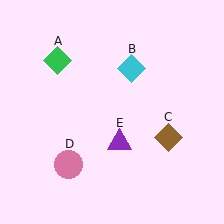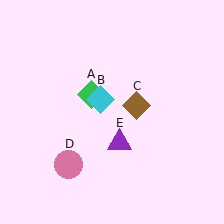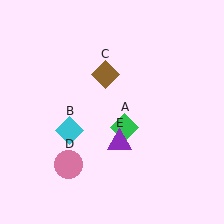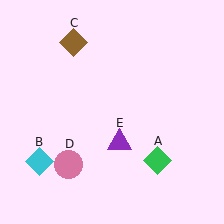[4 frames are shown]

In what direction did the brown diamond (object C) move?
The brown diamond (object C) moved up and to the left.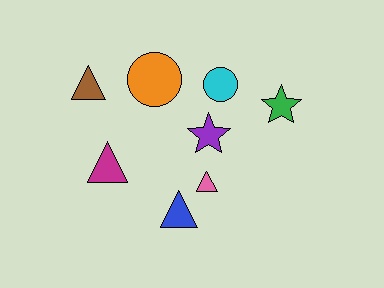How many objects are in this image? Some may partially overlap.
There are 8 objects.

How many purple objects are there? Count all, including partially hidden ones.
There is 1 purple object.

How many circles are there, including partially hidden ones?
There are 2 circles.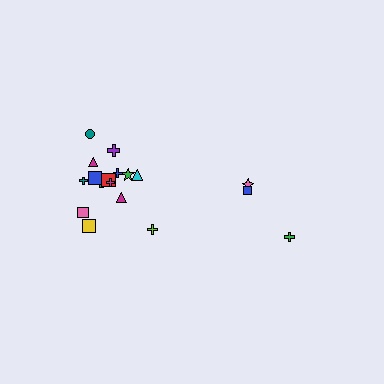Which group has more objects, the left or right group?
The left group.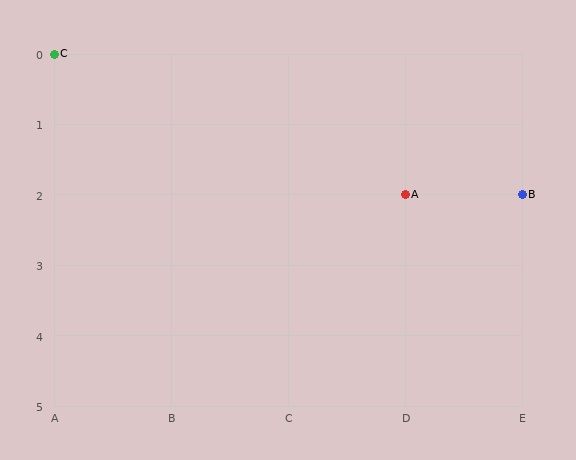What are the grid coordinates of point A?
Point A is at grid coordinates (D, 2).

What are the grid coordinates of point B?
Point B is at grid coordinates (E, 2).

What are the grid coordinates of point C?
Point C is at grid coordinates (A, 0).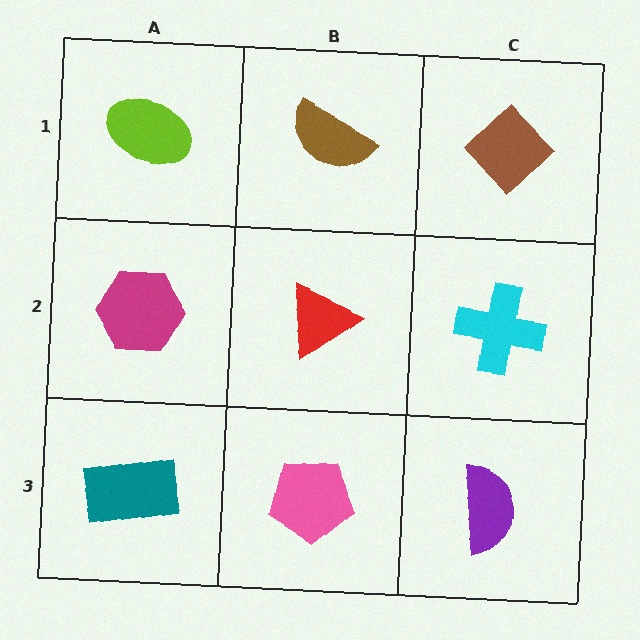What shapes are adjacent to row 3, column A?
A magenta hexagon (row 2, column A), a pink pentagon (row 3, column B).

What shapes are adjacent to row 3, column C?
A cyan cross (row 2, column C), a pink pentagon (row 3, column B).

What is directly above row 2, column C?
A brown diamond.